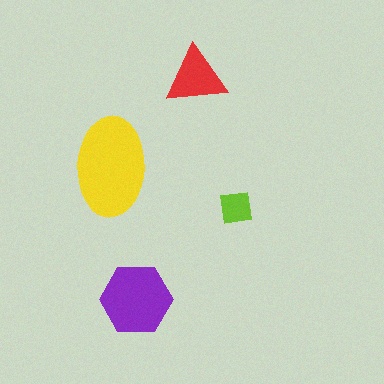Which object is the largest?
The yellow ellipse.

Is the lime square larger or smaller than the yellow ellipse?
Smaller.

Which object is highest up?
The red triangle is topmost.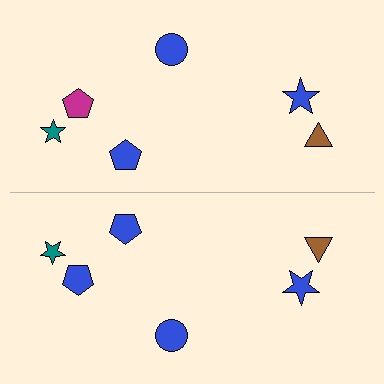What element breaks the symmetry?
The blue pentagon on the bottom side breaks the symmetry — its mirror counterpart is magenta.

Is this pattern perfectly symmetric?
No, the pattern is not perfectly symmetric. The blue pentagon on the bottom side breaks the symmetry — its mirror counterpart is magenta.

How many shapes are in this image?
There are 12 shapes in this image.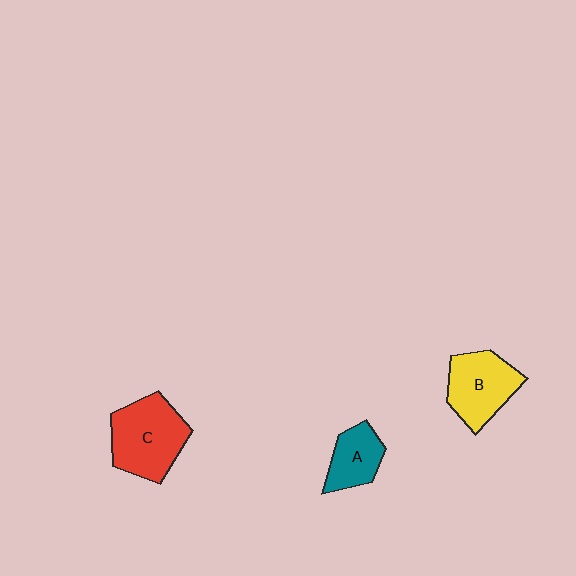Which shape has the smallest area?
Shape A (teal).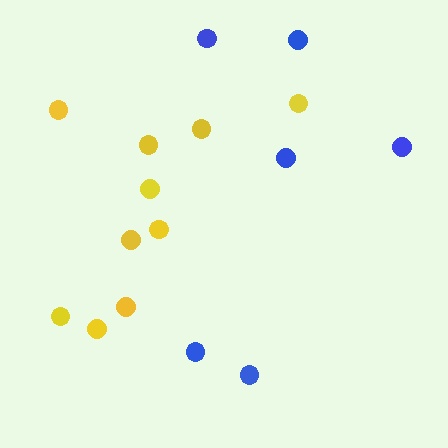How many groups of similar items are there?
There are 2 groups: one group of yellow circles (10) and one group of blue circles (6).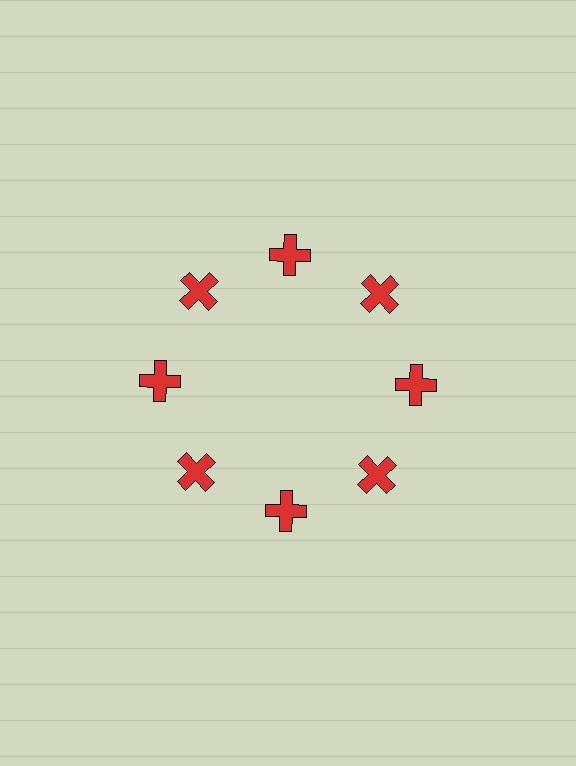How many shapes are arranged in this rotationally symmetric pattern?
There are 8 shapes, arranged in 8 groups of 1.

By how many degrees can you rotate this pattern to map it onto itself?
The pattern maps onto itself every 45 degrees of rotation.